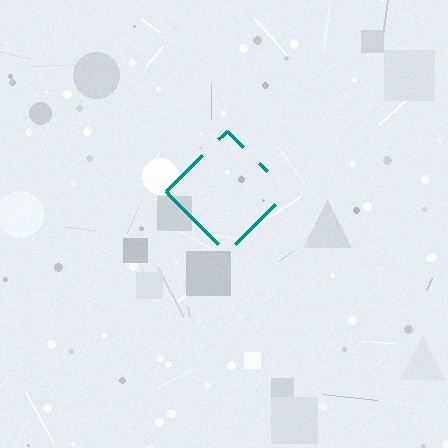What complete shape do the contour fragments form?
The contour fragments form a diamond.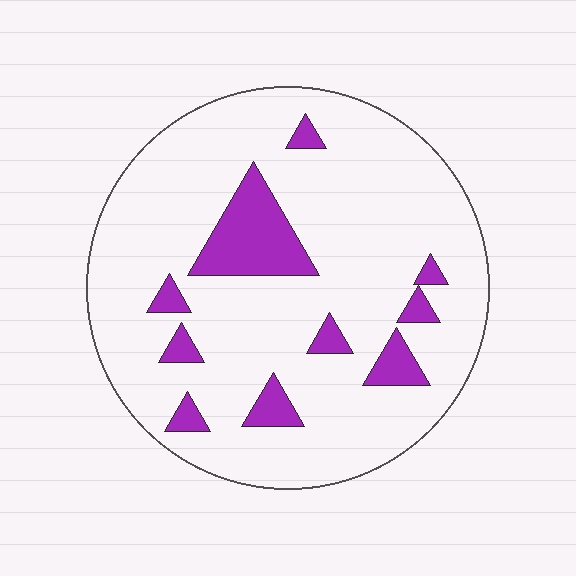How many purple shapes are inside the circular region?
10.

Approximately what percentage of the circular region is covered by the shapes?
Approximately 15%.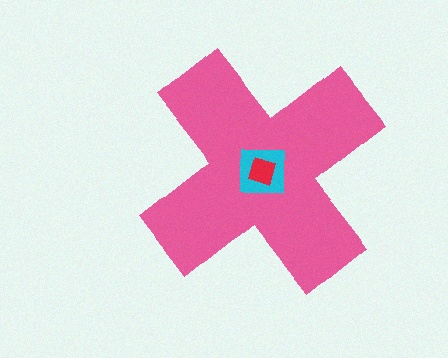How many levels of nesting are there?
3.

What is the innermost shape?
The red diamond.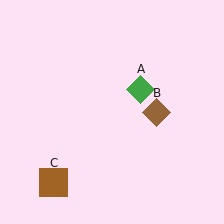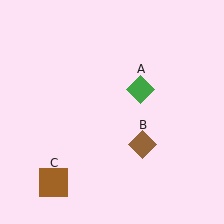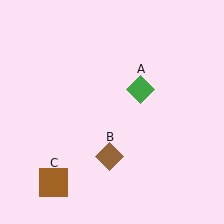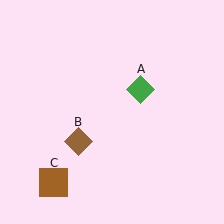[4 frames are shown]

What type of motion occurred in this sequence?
The brown diamond (object B) rotated clockwise around the center of the scene.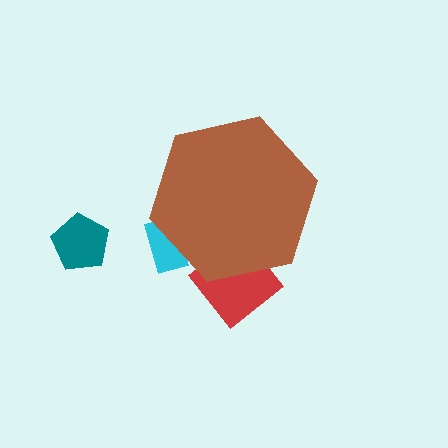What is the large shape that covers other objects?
A brown hexagon.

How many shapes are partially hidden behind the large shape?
2 shapes are partially hidden.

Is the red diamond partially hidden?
Yes, the red diamond is partially hidden behind the brown hexagon.